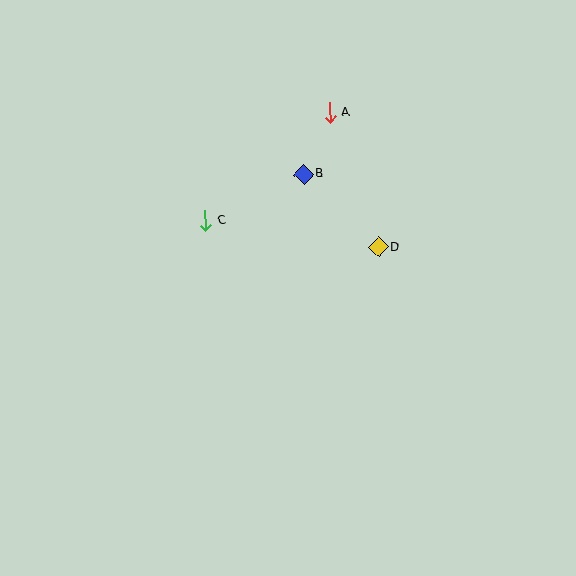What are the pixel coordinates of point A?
Point A is at (330, 112).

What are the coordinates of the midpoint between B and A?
The midpoint between B and A is at (317, 143).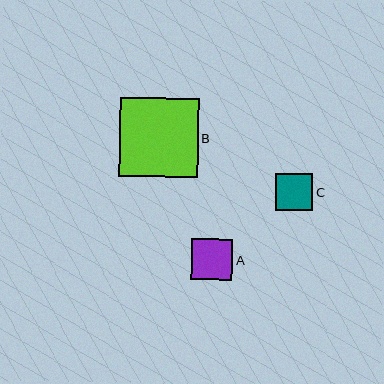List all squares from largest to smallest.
From largest to smallest: B, A, C.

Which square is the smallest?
Square C is the smallest with a size of approximately 37 pixels.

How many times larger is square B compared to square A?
Square B is approximately 1.9 times the size of square A.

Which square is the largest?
Square B is the largest with a size of approximately 79 pixels.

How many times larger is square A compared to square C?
Square A is approximately 1.1 times the size of square C.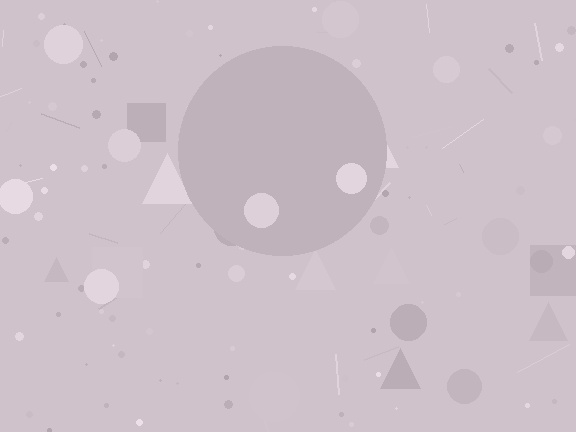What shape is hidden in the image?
A circle is hidden in the image.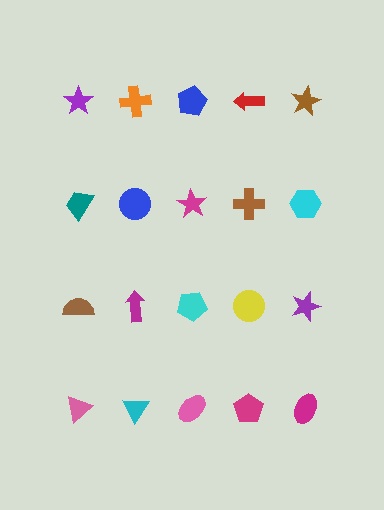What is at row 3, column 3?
A cyan pentagon.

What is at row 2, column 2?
A blue circle.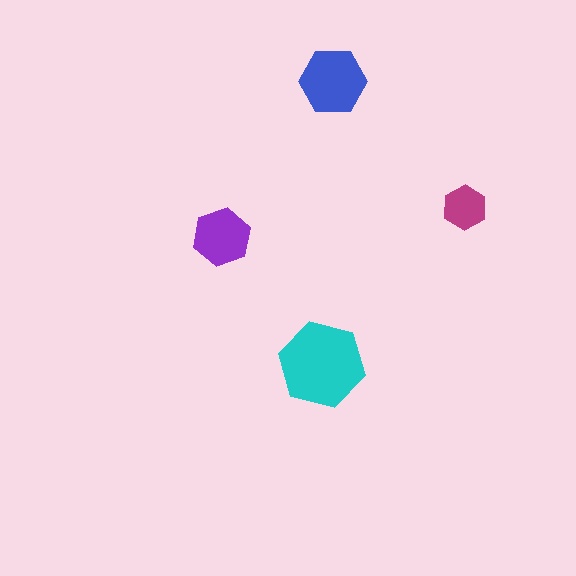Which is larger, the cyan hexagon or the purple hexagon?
The cyan one.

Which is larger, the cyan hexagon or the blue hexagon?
The cyan one.